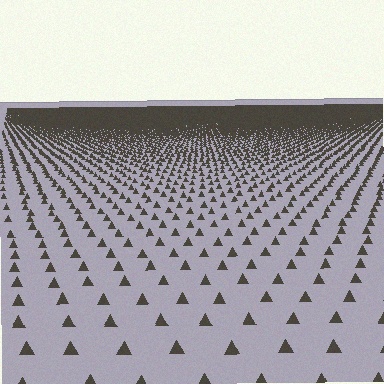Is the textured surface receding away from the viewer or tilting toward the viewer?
The surface is receding away from the viewer. Texture elements get smaller and denser toward the top.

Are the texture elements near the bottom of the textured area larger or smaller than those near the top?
Larger. Near the bottom, elements are closer to the viewer and appear at a bigger on-screen size.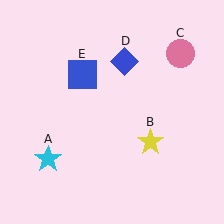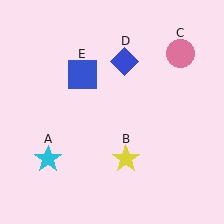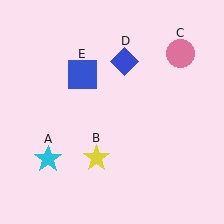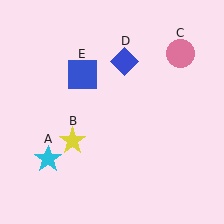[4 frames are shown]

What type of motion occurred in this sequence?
The yellow star (object B) rotated clockwise around the center of the scene.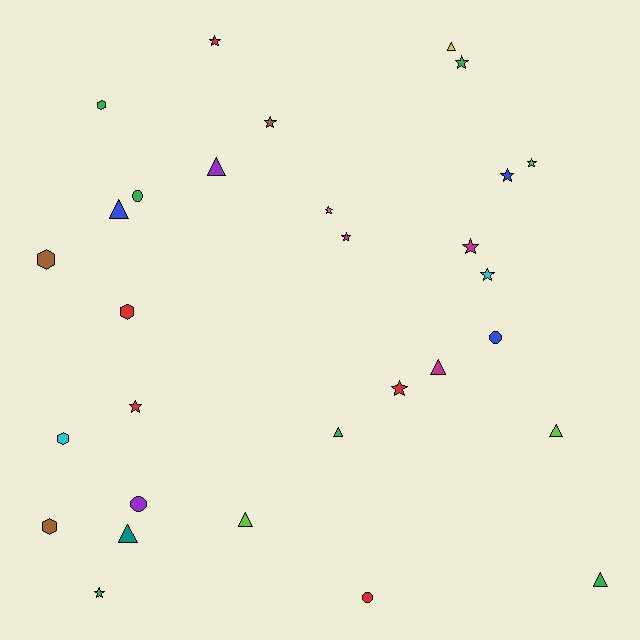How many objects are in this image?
There are 30 objects.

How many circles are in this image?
There are 4 circles.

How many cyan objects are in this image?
There are 2 cyan objects.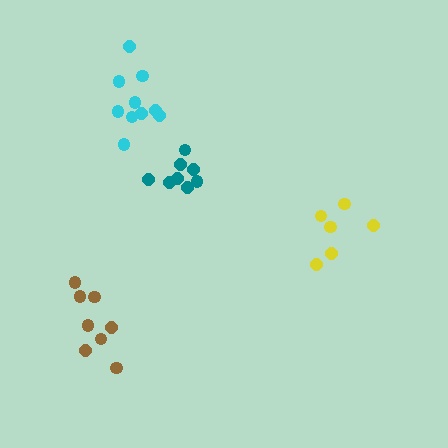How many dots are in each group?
Group 1: 8 dots, Group 2: 8 dots, Group 3: 6 dots, Group 4: 10 dots (32 total).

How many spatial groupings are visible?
There are 4 spatial groupings.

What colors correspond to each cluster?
The clusters are colored: brown, teal, yellow, cyan.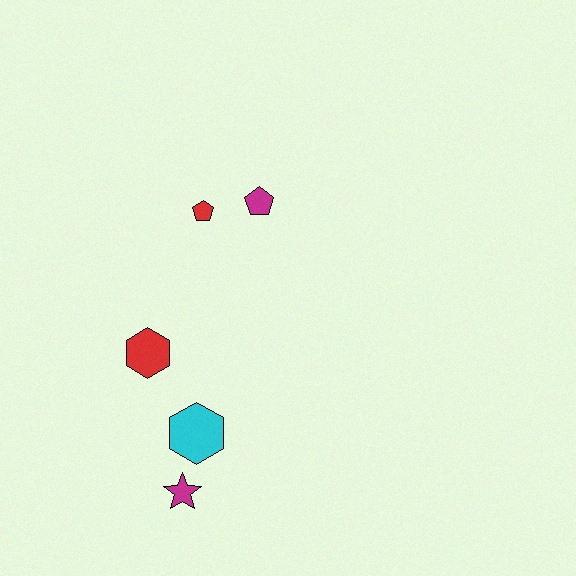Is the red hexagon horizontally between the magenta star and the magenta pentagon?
No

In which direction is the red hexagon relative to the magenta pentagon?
The red hexagon is below the magenta pentagon.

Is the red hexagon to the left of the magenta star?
Yes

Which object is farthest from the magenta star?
The magenta pentagon is farthest from the magenta star.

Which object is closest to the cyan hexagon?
The magenta star is closest to the cyan hexagon.